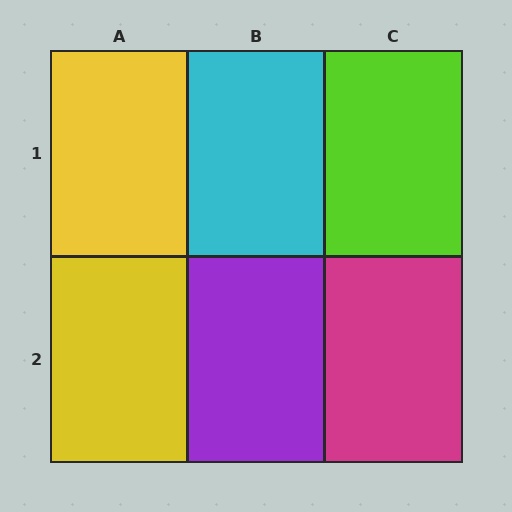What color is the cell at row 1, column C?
Lime.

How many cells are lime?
1 cell is lime.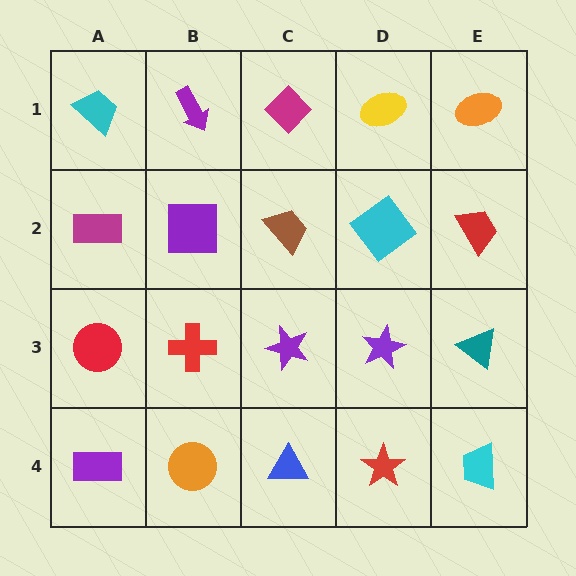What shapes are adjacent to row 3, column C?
A brown trapezoid (row 2, column C), a blue triangle (row 4, column C), a red cross (row 3, column B), a purple star (row 3, column D).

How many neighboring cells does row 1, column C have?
3.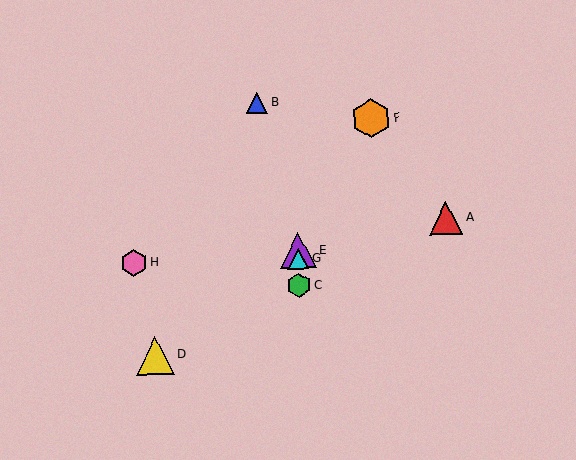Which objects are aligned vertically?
Objects C, E, G are aligned vertically.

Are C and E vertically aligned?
Yes, both are at x≈299.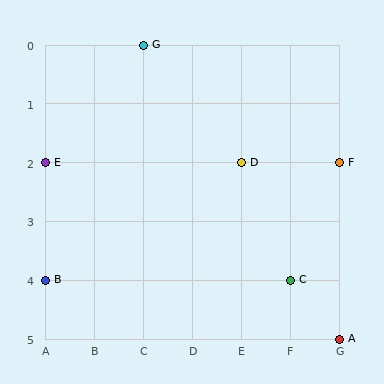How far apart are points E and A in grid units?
Points E and A are 6 columns and 3 rows apart (about 6.7 grid units diagonally).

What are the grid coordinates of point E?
Point E is at grid coordinates (A, 2).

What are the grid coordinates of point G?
Point G is at grid coordinates (C, 0).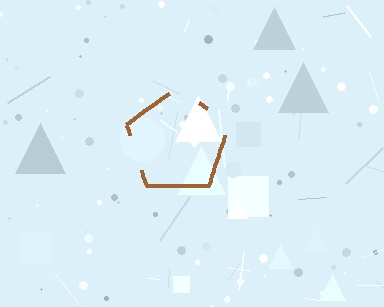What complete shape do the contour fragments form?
The contour fragments form a pentagon.